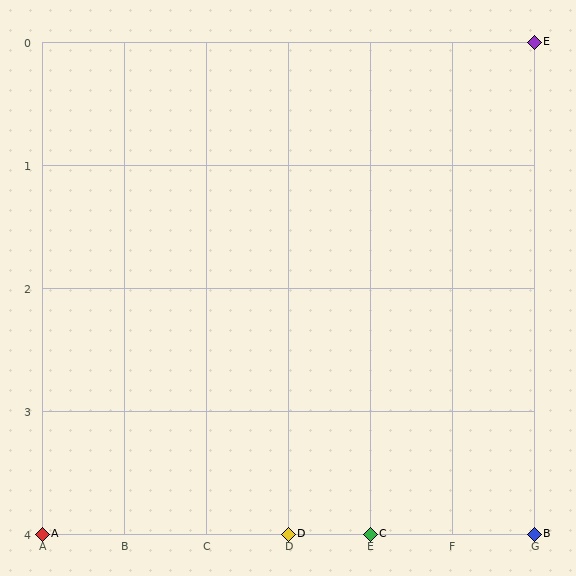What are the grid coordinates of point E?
Point E is at grid coordinates (G, 0).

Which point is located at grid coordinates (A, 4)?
Point A is at (A, 4).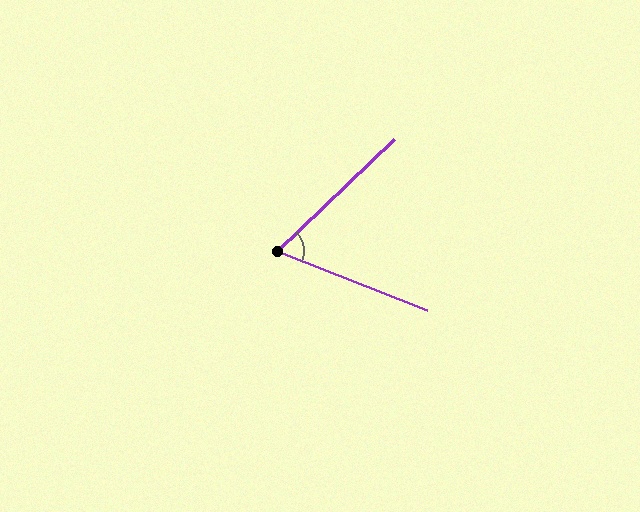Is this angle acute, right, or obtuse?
It is acute.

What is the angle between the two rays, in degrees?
Approximately 65 degrees.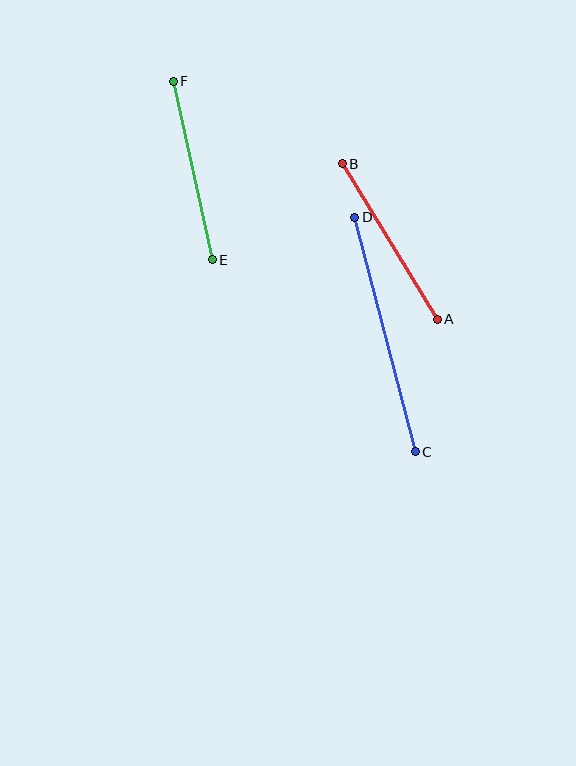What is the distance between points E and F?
The distance is approximately 183 pixels.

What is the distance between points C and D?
The distance is approximately 243 pixels.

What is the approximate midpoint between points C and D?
The midpoint is at approximately (385, 334) pixels.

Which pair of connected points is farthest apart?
Points C and D are farthest apart.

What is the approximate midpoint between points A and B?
The midpoint is at approximately (390, 242) pixels.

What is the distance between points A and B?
The distance is approximately 182 pixels.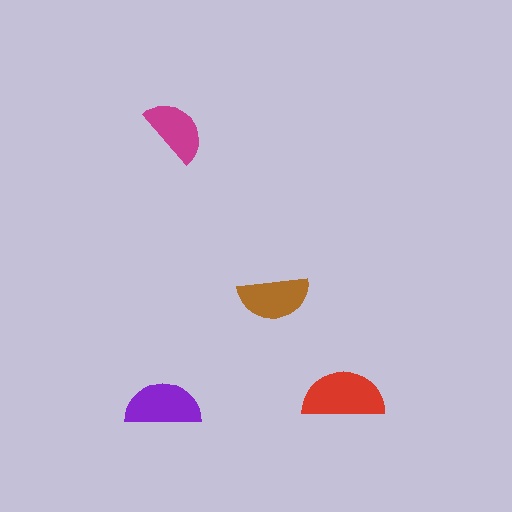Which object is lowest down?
The purple semicircle is bottommost.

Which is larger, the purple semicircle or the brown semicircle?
The purple one.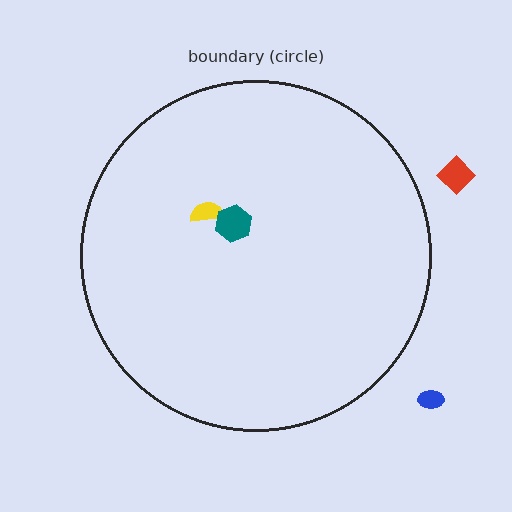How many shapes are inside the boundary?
2 inside, 2 outside.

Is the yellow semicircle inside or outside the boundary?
Inside.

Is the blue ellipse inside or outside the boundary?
Outside.